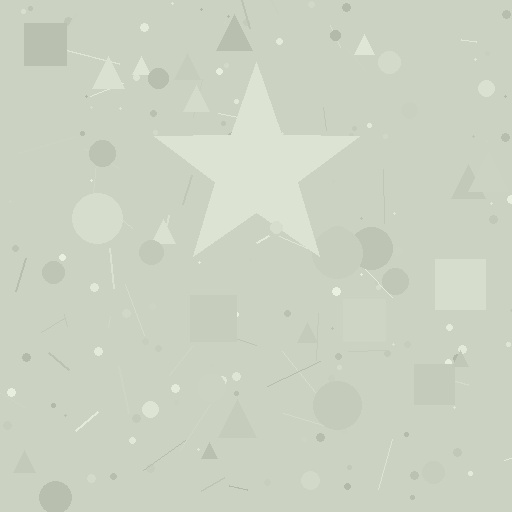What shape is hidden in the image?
A star is hidden in the image.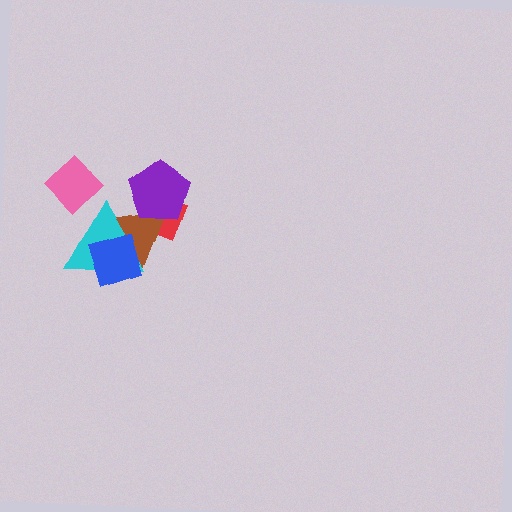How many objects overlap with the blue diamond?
2 objects overlap with the blue diamond.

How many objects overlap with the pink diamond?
0 objects overlap with the pink diamond.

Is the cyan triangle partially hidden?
Yes, it is partially covered by another shape.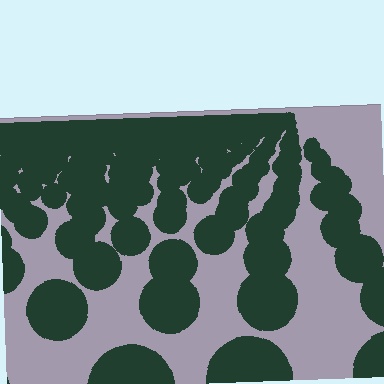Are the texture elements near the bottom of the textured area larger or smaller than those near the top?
Larger. Near the bottom, elements are closer to the viewer and appear at a bigger on-screen size.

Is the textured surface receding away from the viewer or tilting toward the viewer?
The surface is receding away from the viewer. Texture elements get smaller and denser toward the top.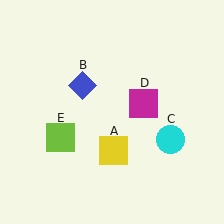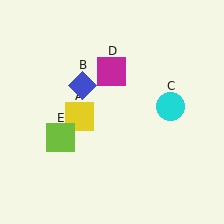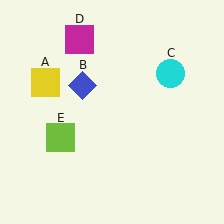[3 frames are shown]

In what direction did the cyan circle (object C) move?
The cyan circle (object C) moved up.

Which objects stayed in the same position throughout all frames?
Blue diamond (object B) and lime square (object E) remained stationary.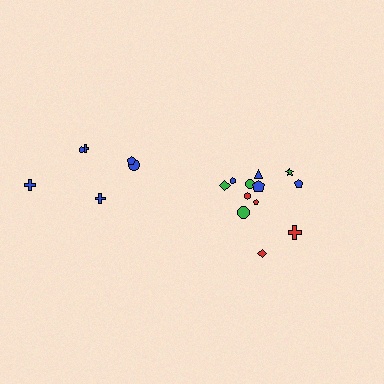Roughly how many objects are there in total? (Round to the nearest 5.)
Roughly 20 objects in total.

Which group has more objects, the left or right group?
The right group.